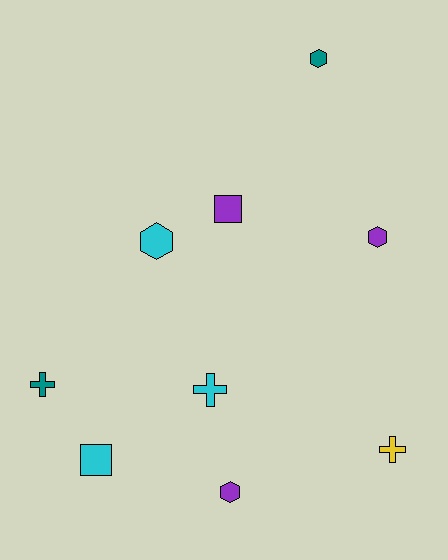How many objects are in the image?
There are 9 objects.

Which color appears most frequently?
Purple, with 3 objects.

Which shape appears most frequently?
Hexagon, with 4 objects.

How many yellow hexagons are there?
There are no yellow hexagons.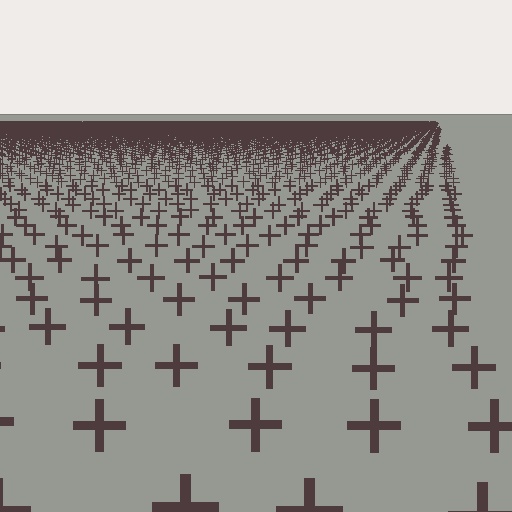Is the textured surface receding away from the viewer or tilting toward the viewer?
The surface is receding away from the viewer. Texture elements get smaller and denser toward the top.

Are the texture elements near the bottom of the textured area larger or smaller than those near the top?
Larger. Near the bottom, elements are closer to the viewer and appear at a bigger on-screen size.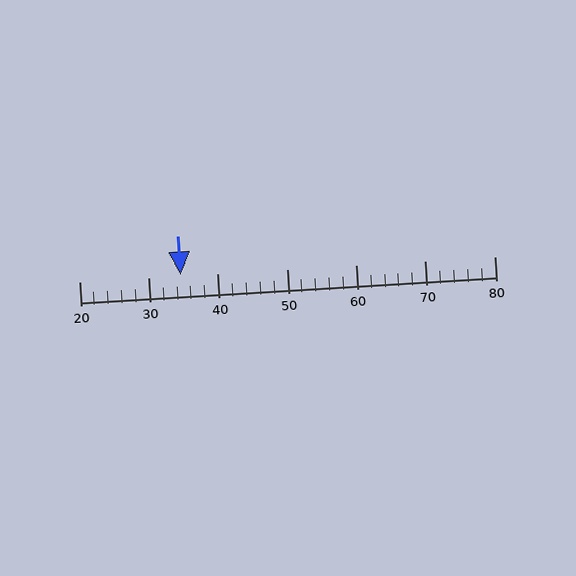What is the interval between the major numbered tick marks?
The major tick marks are spaced 10 units apart.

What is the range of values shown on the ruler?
The ruler shows values from 20 to 80.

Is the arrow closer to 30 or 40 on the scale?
The arrow is closer to 30.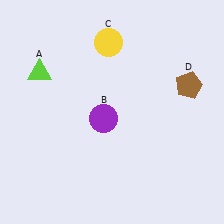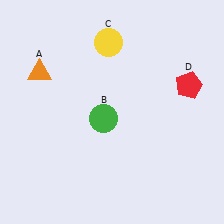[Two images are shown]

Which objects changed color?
A changed from lime to orange. B changed from purple to green. D changed from brown to red.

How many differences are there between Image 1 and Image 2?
There are 3 differences between the two images.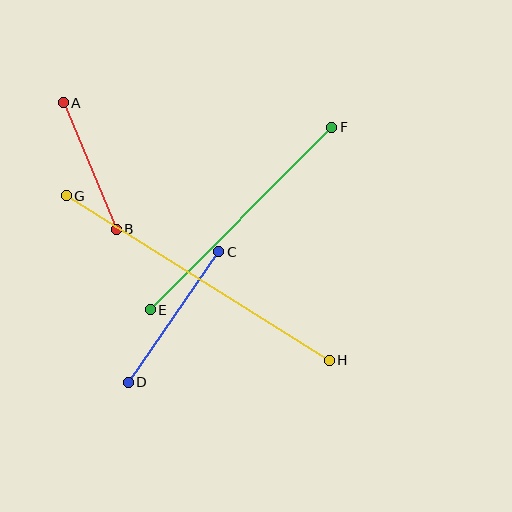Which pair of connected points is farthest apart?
Points G and H are farthest apart.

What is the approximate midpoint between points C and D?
The midpoint is at approximately (174, 317) pixels.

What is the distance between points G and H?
The distance is approximately 311 pixels.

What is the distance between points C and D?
The distance is approximately 159 pixels.